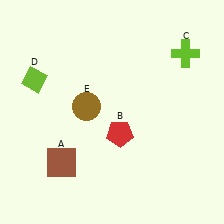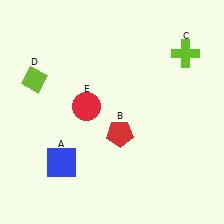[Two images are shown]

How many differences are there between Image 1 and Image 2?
There are 2 differences between the two images.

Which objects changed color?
A changed from brown to blue. E changed from brown to red.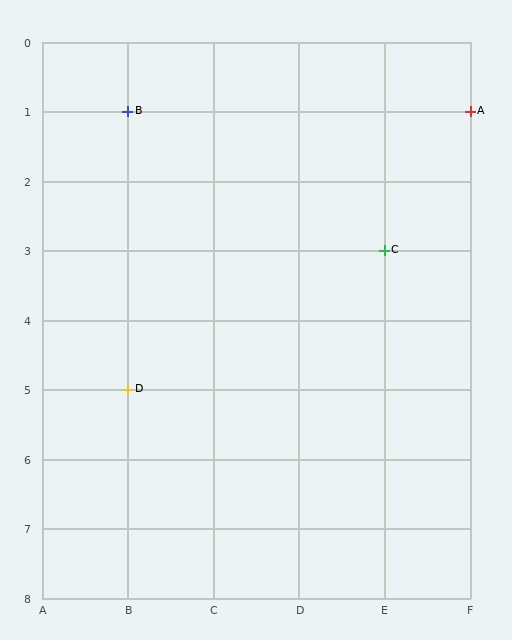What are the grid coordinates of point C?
Point C is at grid coordinates (E, 3).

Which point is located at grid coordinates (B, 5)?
Point D is at (B, 5).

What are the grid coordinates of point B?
Point B is at grid coordinates (B, 1).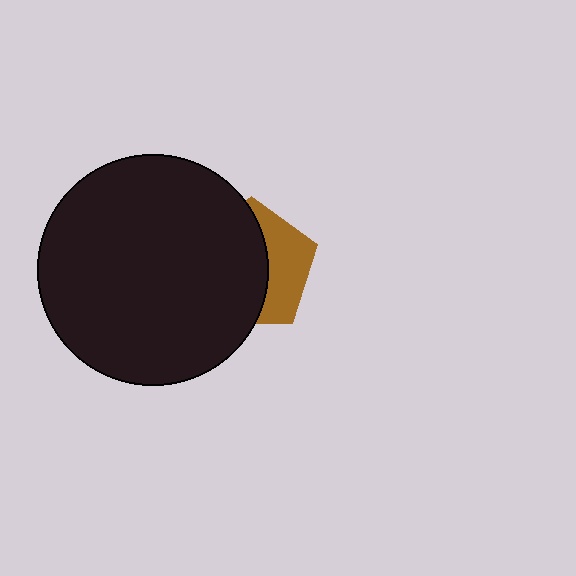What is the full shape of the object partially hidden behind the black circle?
The partially hidden object is a brown pentagon.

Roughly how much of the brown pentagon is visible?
A small part of it is visible (roughly 38%).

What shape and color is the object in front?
The object in front is a black circle.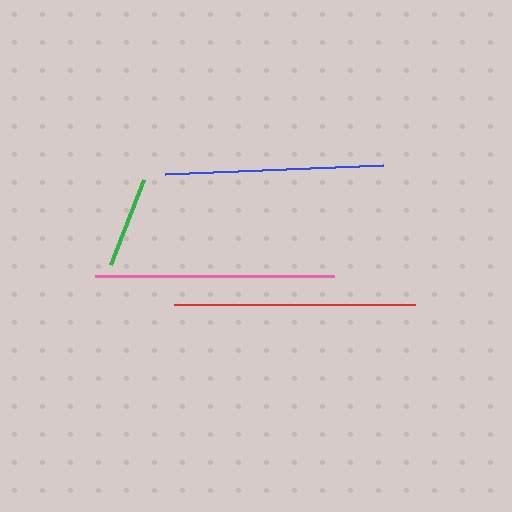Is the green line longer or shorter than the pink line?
The pink line is longer than the green line.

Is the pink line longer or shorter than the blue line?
The pink line is longer than the blue line.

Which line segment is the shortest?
The green line is the shortest at approximately 91 pixels.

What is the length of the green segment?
The green segment is approximately 91 pixels long.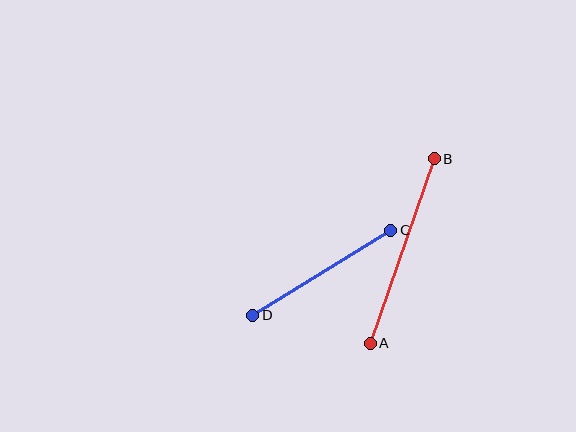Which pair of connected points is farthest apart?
Points A and B are farthest apart.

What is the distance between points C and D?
The distance is approximately 162 pixels.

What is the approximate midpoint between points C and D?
The midpoint is at approximately (322, 273) pixels.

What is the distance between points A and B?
The distance is approximately 196 pixels.